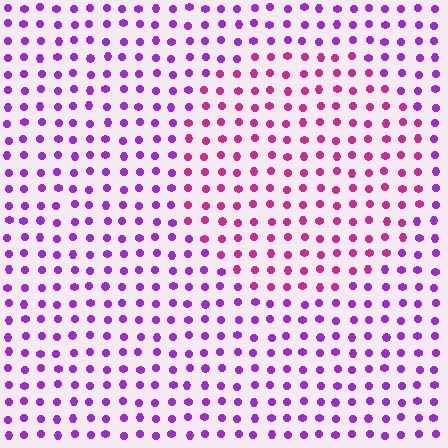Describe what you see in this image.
The image is filled with small purple elements in a uniform arrangement. A circle-shaped region is visible where the elements are tinted to a slightly different hue, forming a subtle color boundary.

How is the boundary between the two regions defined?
The boundary is defined purely by a slight shift in hue (about 37 degrees). Spacing, size, and orientation are identical on both sides.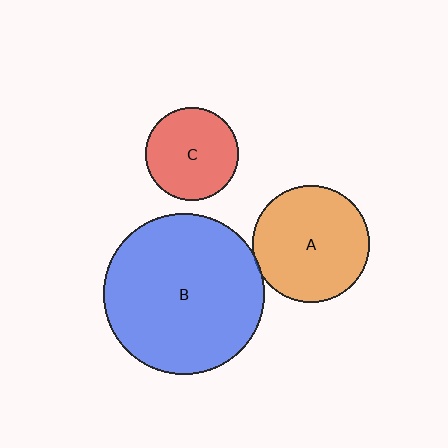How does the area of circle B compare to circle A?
Approximately 1.9 times.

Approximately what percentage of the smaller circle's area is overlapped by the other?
Approximately 5%.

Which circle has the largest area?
Circle B (blue).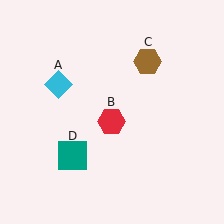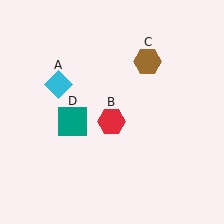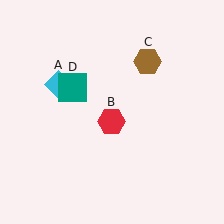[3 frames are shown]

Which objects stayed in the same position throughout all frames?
Cyan diamond (object A) and red hexagon (object B) and brown hexagon (object C) remained stationary.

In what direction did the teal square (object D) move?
The teal square (object D) moved up.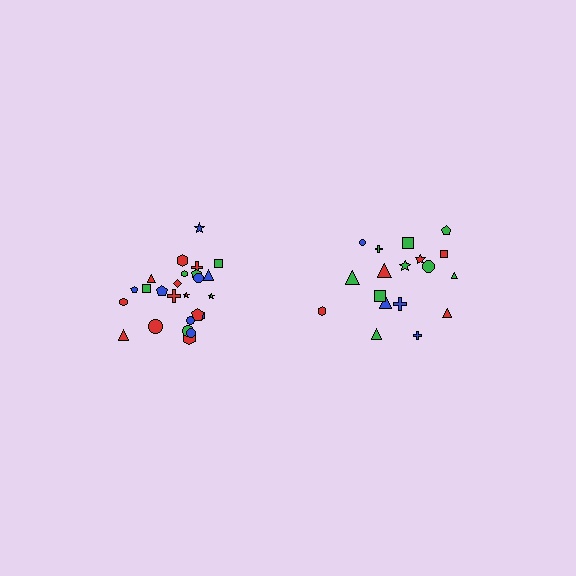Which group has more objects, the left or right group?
The left group.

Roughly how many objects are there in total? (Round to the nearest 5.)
Roughly 45 objects in total.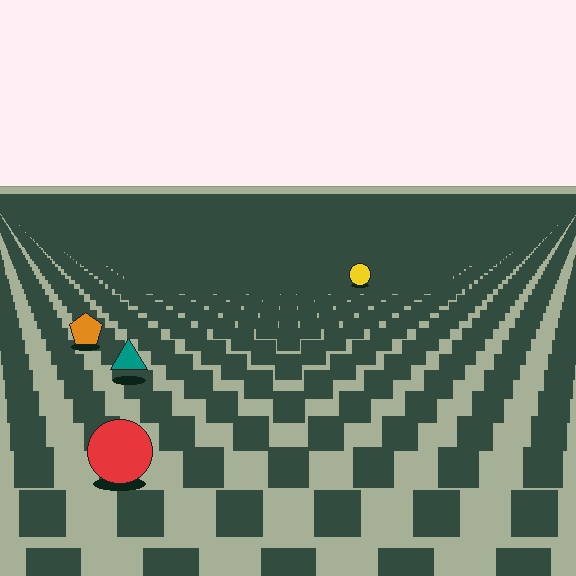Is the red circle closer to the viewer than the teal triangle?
Yes. The red circle is closer — you can tell from the texture gradient: the ground texture is coarser near it.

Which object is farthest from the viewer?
The yellow circle is farthest from the viewer. It appears smaller and the ground texture around it is denser.